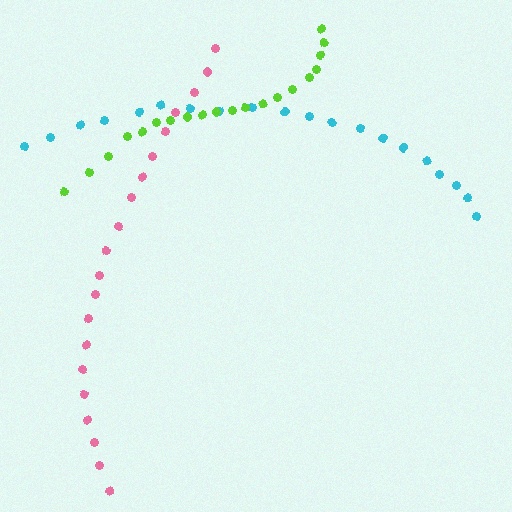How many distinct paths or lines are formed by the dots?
There are 3 distinct paths.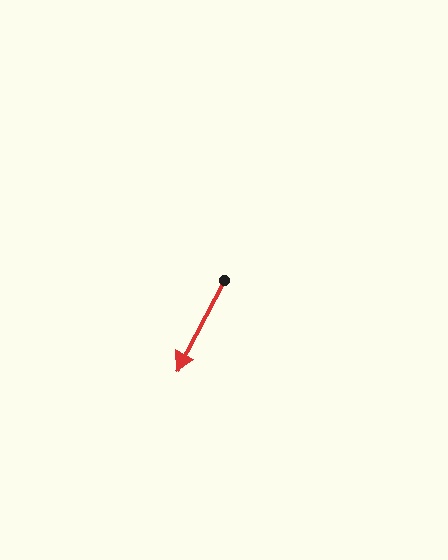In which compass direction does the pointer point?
Southwest.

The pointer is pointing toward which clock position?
Roughly 7 o'clock.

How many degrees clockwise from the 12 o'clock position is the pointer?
Approximately 208 degrees.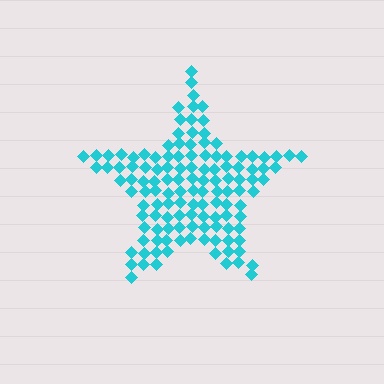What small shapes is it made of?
It is made of small diamonds.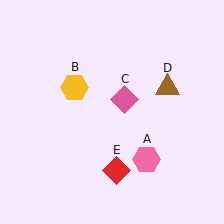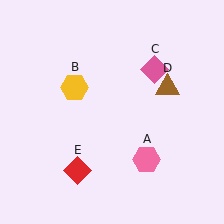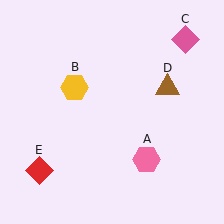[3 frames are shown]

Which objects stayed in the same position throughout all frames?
Pink hexagon (object A) and yellow hexagon (object B) and brown triangle (object D) remained stationary.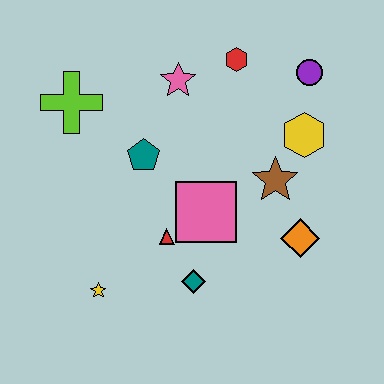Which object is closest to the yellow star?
The red triangle is closest to the yellow star.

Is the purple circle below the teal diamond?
No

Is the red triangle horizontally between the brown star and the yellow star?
Yes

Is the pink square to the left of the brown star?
Yes